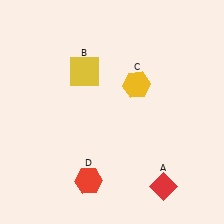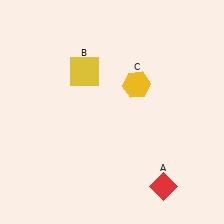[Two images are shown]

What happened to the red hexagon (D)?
The red hexagon (D) was removed in Image 2. It was in the bottom-left area of Image 1.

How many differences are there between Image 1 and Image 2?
There is 1 difference between the two images.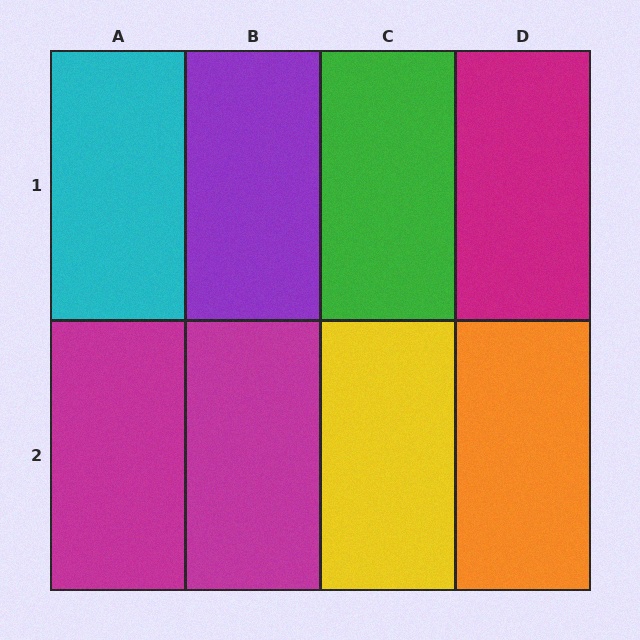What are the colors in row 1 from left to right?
Cyan, purple, green, magenta.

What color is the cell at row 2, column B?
Magenta.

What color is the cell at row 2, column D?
Orange.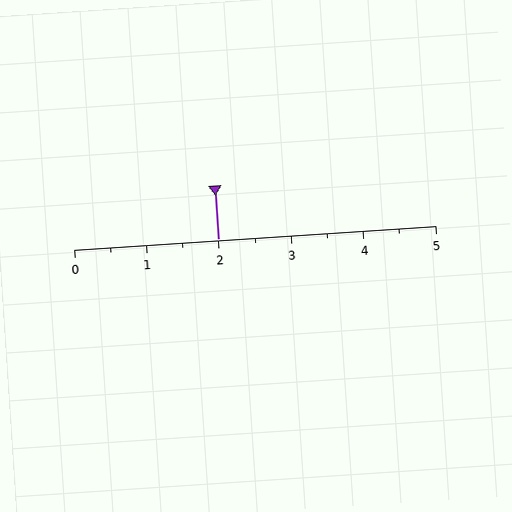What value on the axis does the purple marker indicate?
The marker indicates approximately 2.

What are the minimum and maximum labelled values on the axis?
The axis runs from 0 to 5.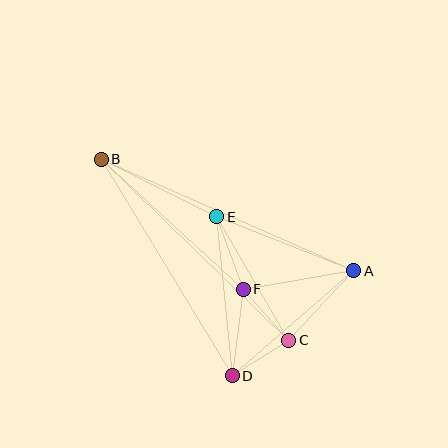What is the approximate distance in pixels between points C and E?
The distance between C and E is approximately 143 pixels.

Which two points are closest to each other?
Points C and D are closest to each other.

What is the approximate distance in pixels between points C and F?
The distance between C and F is approximately 68 pixels.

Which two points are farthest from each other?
Points A and B are farthest from each other.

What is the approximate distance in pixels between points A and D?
The distance between A and D is approximately 161 pixels.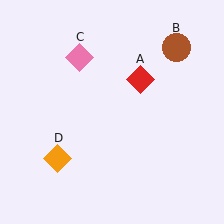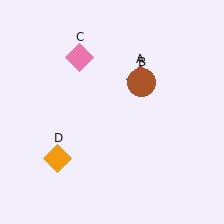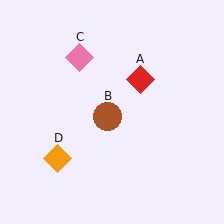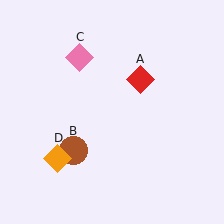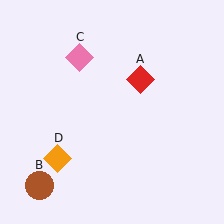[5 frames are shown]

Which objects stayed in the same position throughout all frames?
Red diamond (object A) and pink diamond (object C) and orange diamond (object D) remained stationary.